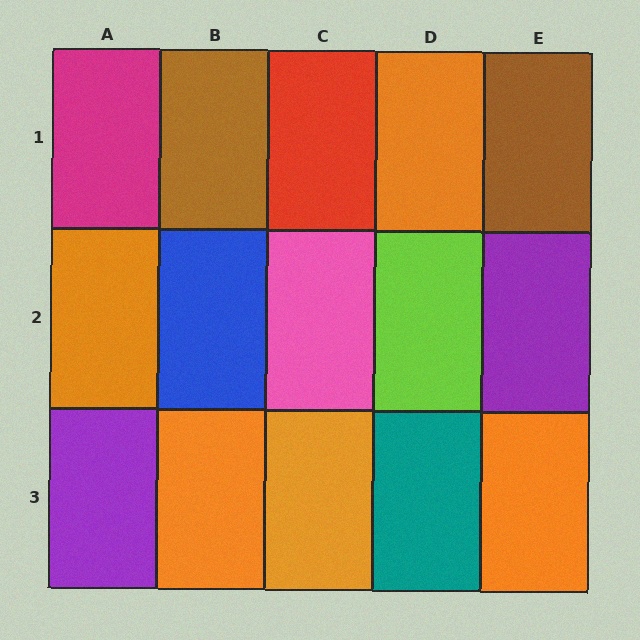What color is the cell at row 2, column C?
Pink.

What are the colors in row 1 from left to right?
Magenta, brown, red, orange, brown.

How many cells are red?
1 cell is red.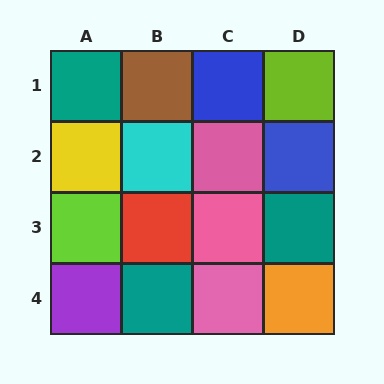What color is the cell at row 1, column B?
Brown.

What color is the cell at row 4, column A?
Purple.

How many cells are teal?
3 cells are teal.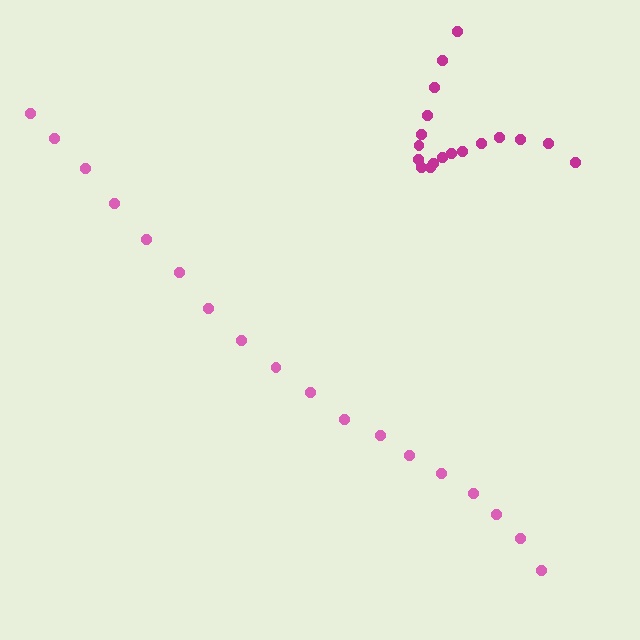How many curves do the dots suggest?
There are 2 distinct paths.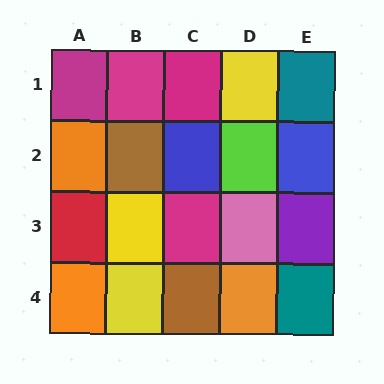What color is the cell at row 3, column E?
Purple.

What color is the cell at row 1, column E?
Teal.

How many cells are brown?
2 cells are brown.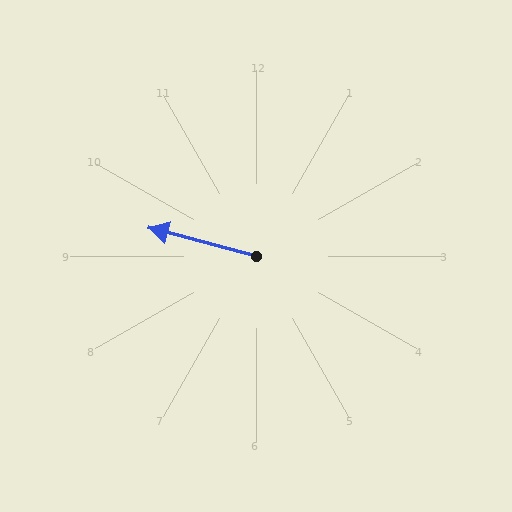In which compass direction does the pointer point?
West.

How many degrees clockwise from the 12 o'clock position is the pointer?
Approximately 285 degrees.